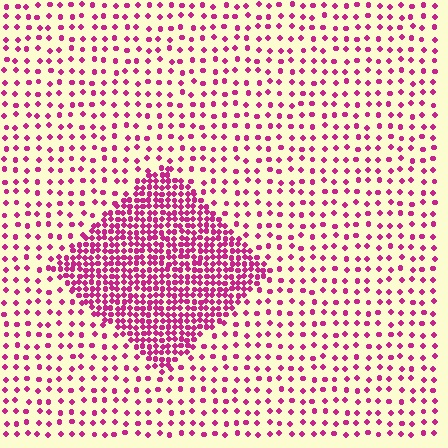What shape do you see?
I see a diamond.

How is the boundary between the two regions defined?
The boundary is defined by a change in element density (approximately 3.0x ratio). All elements are the same color, size, and shape.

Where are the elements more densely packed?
The elements are more densely packed inside the diamond boundary.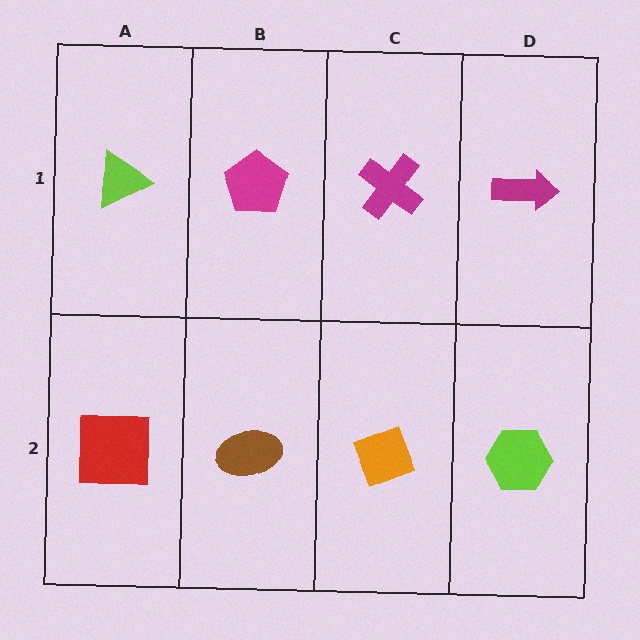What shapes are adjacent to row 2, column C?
A magenta cross (row 1, column C), a brown ellipse (row 2, column B), a lime hexagon (row 2, column D).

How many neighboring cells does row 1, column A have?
2.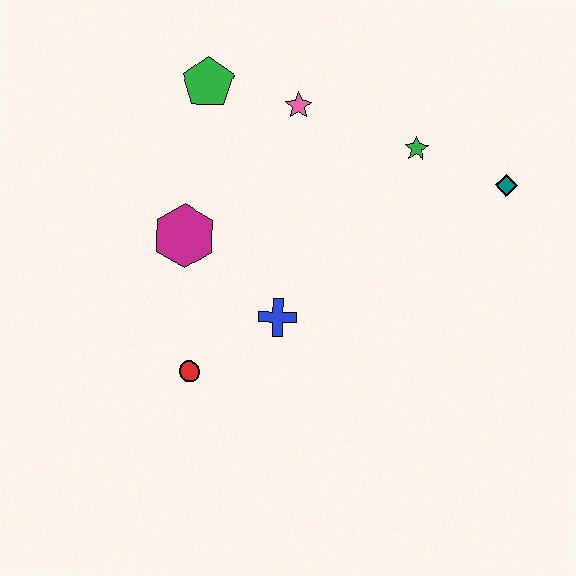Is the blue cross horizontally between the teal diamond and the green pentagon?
Yes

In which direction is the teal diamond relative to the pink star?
The teal diamond is to the right of the pink star.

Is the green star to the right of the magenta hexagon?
Yes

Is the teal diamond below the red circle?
No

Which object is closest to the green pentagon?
The pink star is closest to the green pentagon.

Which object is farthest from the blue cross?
The teal diamond is farthest from the blue cross.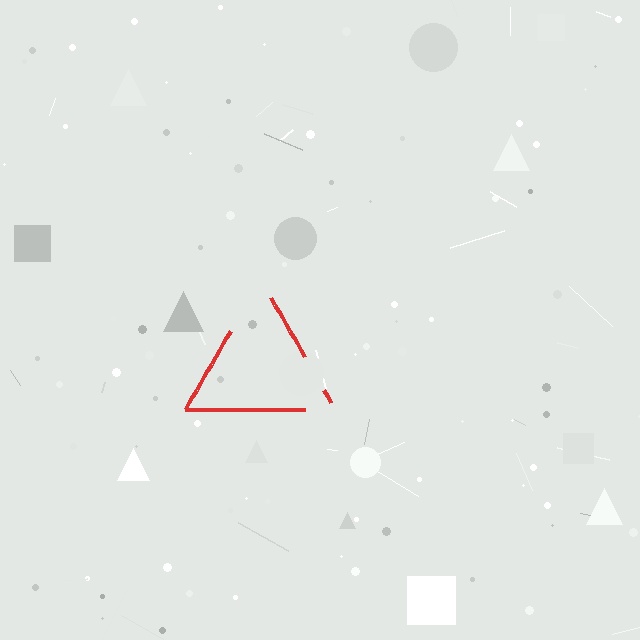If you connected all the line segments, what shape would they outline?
They would outline a triangle.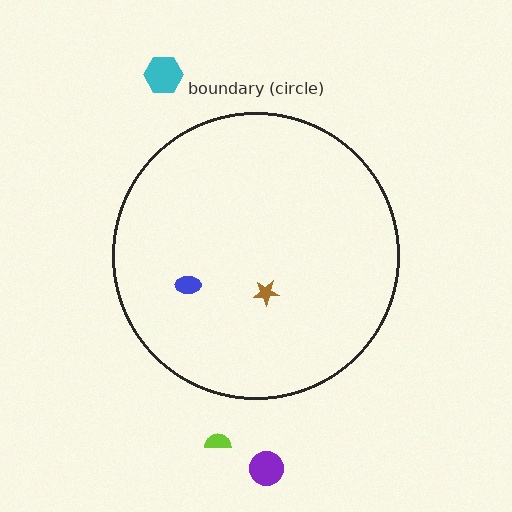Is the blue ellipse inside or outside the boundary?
Inside.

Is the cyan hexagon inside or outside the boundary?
Outside.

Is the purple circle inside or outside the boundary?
Outside.